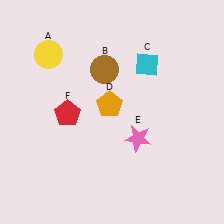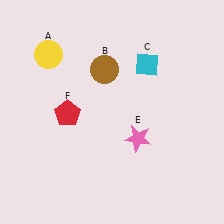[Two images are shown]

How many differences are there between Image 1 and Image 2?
There is 1 difference between the two images.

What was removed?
The orange pentagon (D) was removed in Image 2.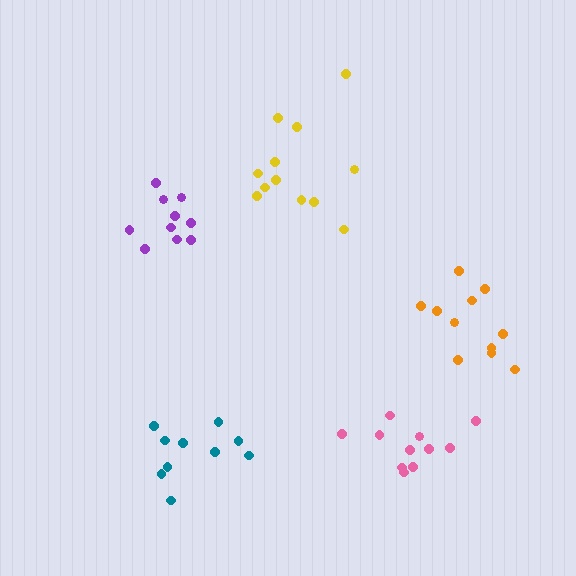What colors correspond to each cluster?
The clusters are colored: pink, yellow, teal, orange, purple.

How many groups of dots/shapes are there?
There are 5 groups.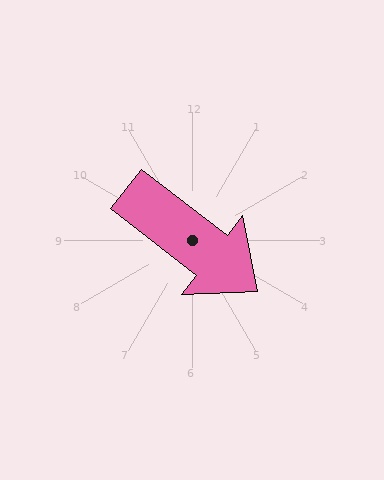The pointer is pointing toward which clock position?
Roughly 4 o'clock.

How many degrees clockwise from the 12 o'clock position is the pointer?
Approximately 128 degrees.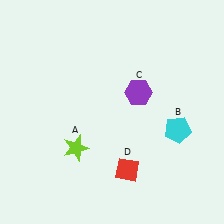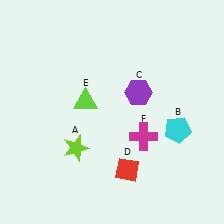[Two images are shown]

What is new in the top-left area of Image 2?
A lime triangle (E) was added in the top-left area of Image 2.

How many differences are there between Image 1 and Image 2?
There are 2 differences between the two images.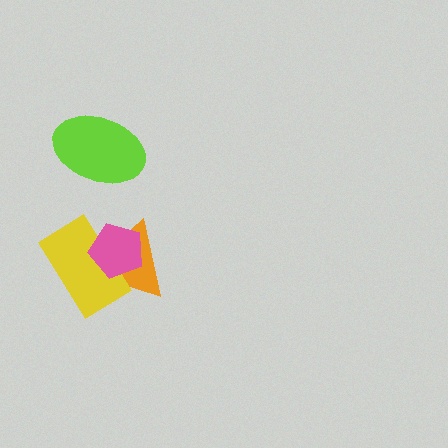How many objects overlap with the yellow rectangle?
2 objects overlap with the yellow rectangle.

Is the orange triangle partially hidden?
Yes, it is partially covered by another shape.